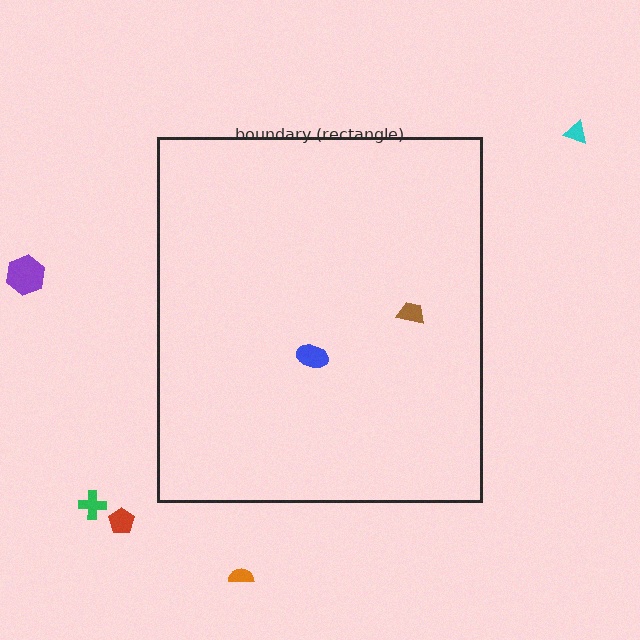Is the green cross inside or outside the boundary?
Outside.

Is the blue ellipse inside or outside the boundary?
Inside.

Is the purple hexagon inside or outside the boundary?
Outside.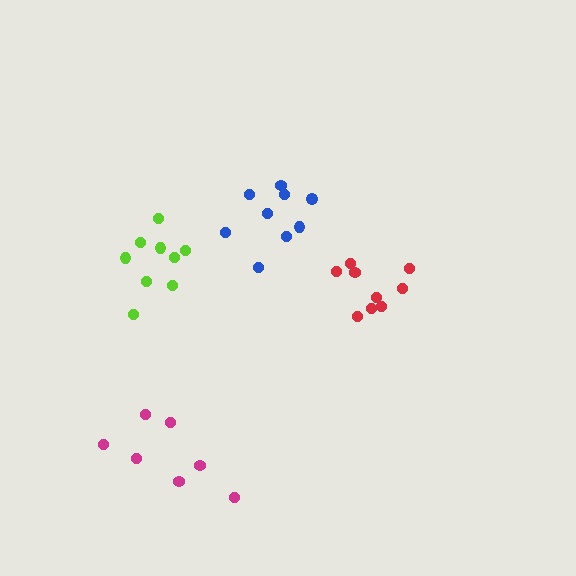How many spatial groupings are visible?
There are 4 spatial groupings.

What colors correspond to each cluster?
The clusters are colored: blue, red, magenta, lime.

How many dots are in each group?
Group 1: 9 dots, Group 2: 9 dots, Group 3: 7 dots, Group 4: 9 dots (34 total).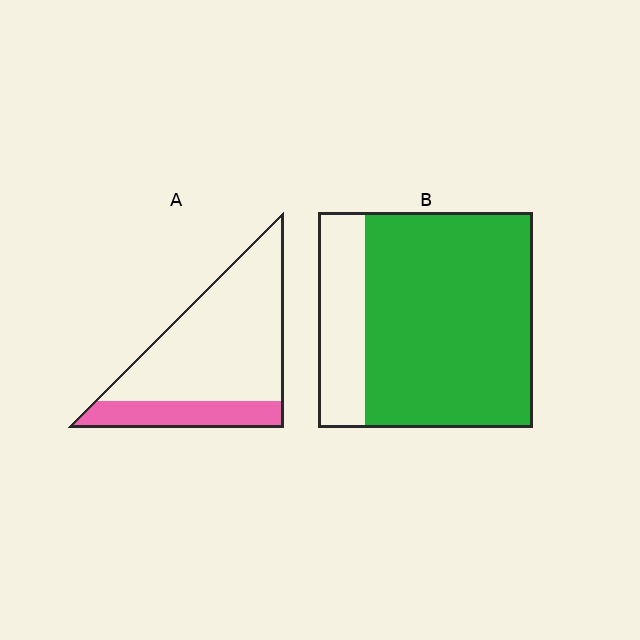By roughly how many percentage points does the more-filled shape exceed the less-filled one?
By roughly 55 percentage points (B over A).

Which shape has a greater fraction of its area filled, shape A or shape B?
Shape B.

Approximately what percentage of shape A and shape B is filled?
A is approximately 25% and B is approximately 80%.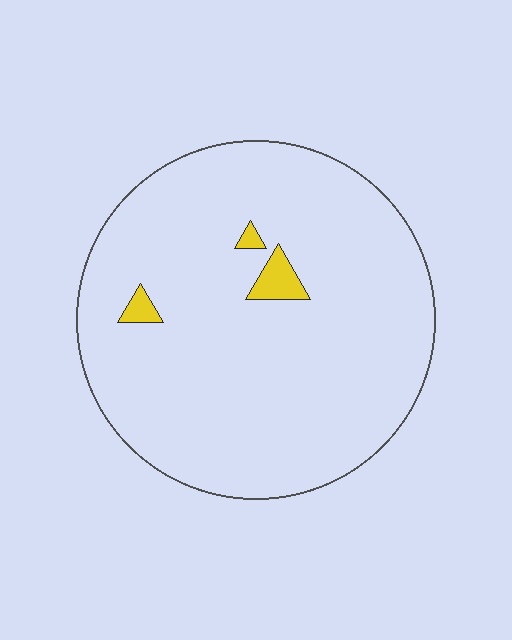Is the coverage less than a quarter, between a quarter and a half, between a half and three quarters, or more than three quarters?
Less than a quarter.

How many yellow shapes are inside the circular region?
3.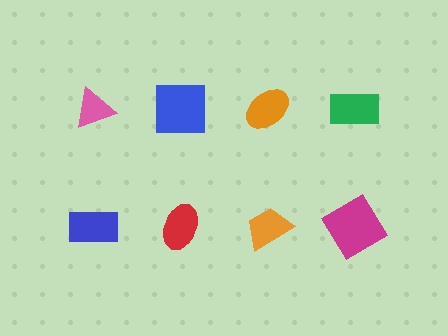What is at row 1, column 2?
A blue square.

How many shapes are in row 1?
4 shapes.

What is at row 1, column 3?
An orange ellipse.